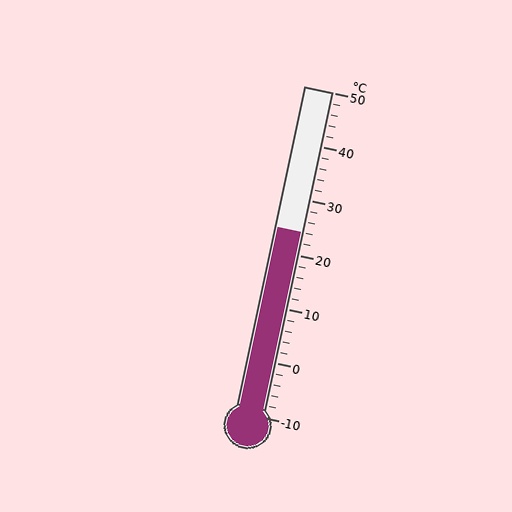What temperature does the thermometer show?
The thermometer shows approximately 24°C.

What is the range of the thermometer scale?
The thermometer scale ranges from -10°C to 50°C.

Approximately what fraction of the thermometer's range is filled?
The thermometer is filled to approximately 55% of its range.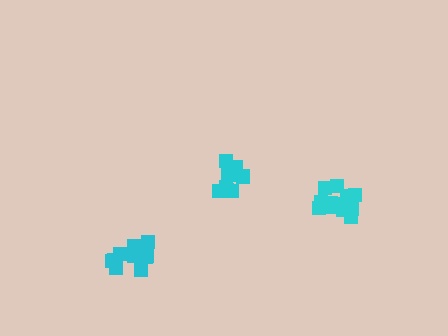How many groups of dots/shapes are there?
There are 3 groups.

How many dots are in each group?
Group 1: 13 dots, Group 2: 10 dots, Group 3: 13 dots (36 total).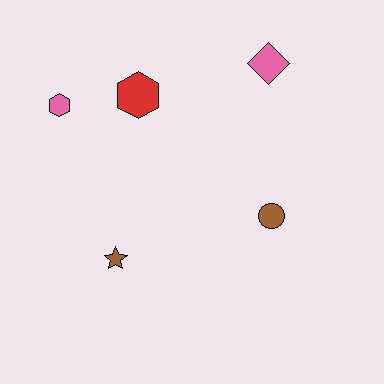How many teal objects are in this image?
There are no teal objects.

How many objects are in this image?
There are 5 objects.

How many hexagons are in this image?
There are 2 hexagons.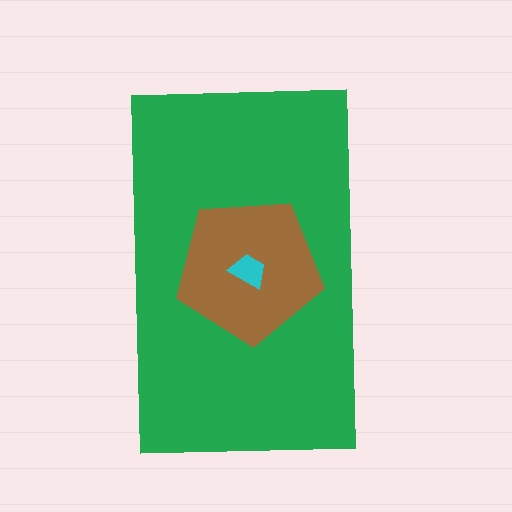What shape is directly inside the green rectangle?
The brown pentagon.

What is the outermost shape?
The green rectangle.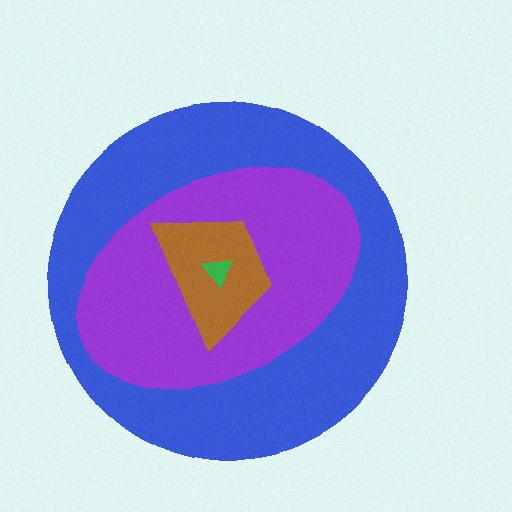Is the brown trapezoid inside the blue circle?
Yes.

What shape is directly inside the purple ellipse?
The brown trapezoid.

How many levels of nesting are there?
4.